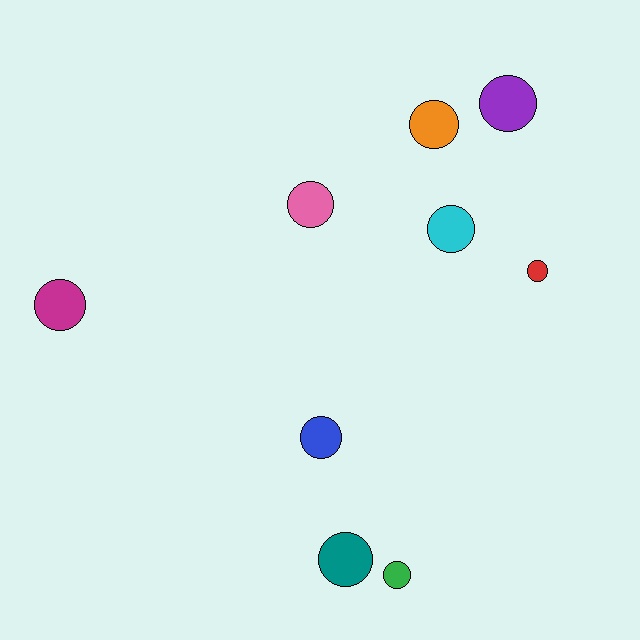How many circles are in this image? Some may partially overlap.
There are 9 circles.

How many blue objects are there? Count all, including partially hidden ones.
There is 1 blue object.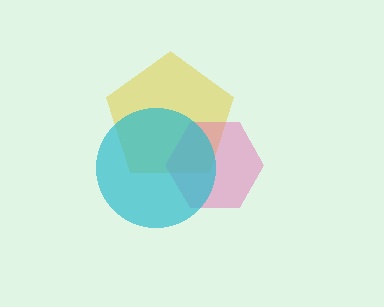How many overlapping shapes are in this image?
There are 3 overlapping shapes in the image.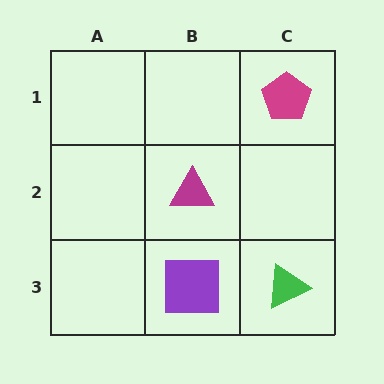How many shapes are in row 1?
1 shape.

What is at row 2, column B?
A magenta triangle.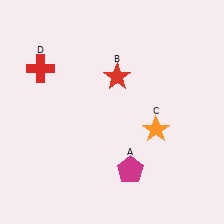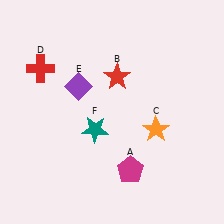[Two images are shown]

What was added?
A purple diamond (E), a teal star (F) were added in Image 2.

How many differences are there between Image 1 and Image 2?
There are 2 differences between the two images.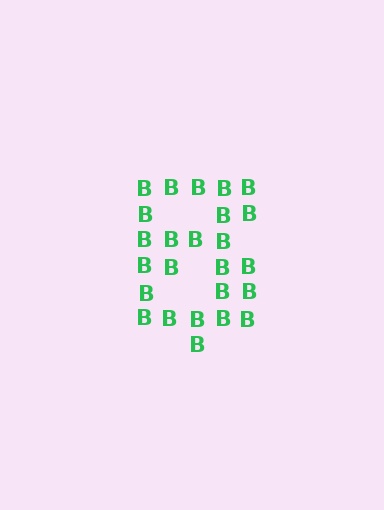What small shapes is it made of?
It is made of small letter B's.